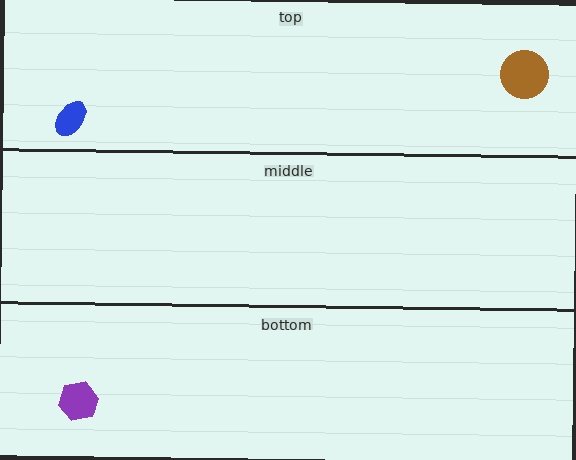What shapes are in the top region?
The blue ellipse, the brown circle.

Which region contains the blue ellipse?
The top region.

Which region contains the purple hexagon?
The bottom region.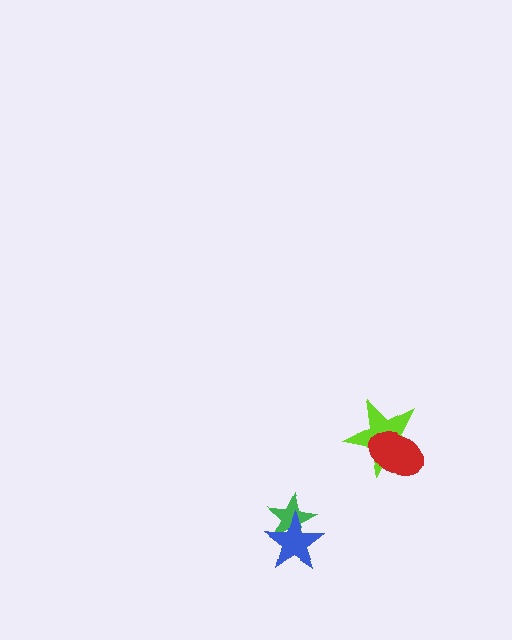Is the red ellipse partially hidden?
No, no other shape covers it.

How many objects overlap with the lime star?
1 object overlaps with the lime star.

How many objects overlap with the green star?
1 object overlaps with the green star.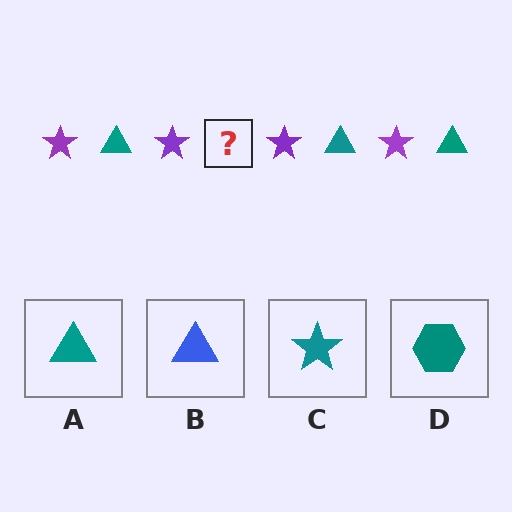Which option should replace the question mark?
Option A.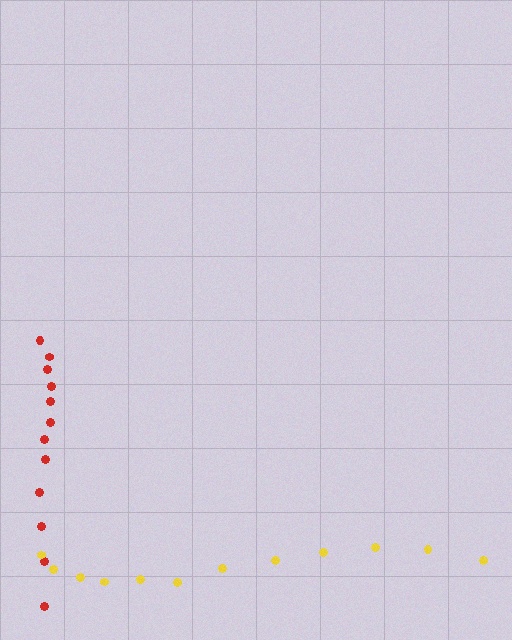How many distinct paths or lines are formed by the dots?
There are 2 distinct paths.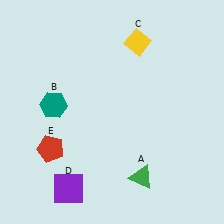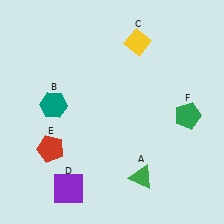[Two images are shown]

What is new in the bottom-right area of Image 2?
A green pentagon (F) was added in the bottom-right area of Image 2.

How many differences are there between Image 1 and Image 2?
There is 1 difference between the two images.